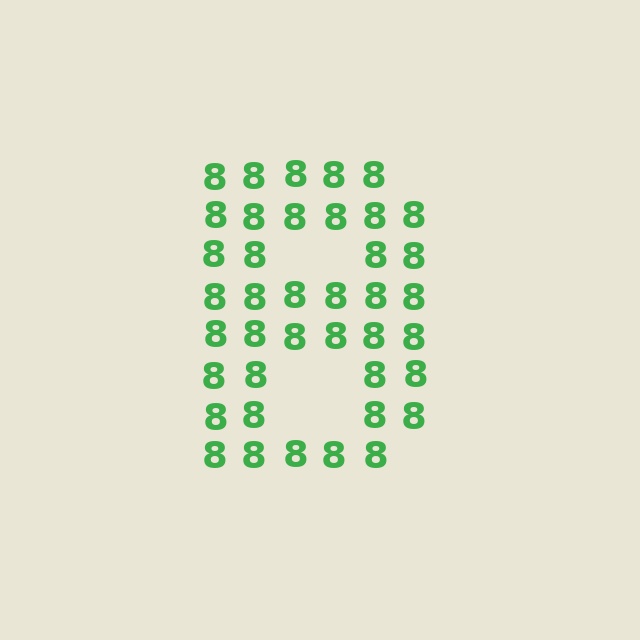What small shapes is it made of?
It is made of small digit 8's.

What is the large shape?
The large shape is the letter B.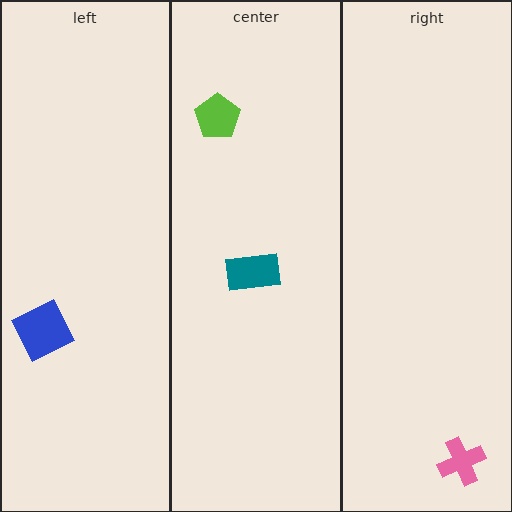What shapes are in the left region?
The blue square.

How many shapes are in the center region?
2.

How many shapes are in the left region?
1.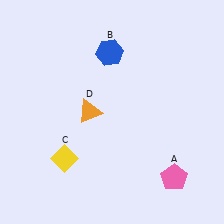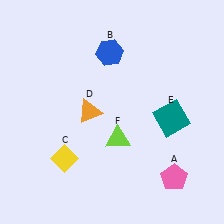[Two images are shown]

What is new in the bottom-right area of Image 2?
A teal square (E) was added in the bottom-right area of Image 2.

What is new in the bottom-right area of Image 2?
A lime triangle (F) was added in the bottom-right area of Image 2.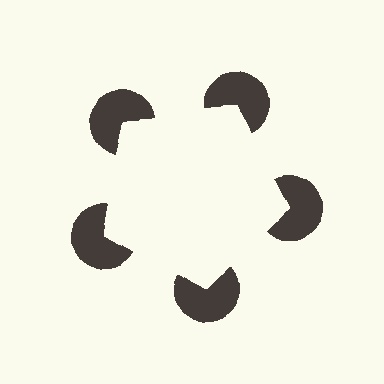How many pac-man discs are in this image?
There are 5 — one at each vertex of the illusory pentagon.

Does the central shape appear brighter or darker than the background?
It typically appears slightly brighter than the background, even though no actual brightness change is drawn.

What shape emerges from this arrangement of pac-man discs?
An illusory pentagon — its edges are inferred from the aligned wedge cuts in the pac-man discs, not physically drawn.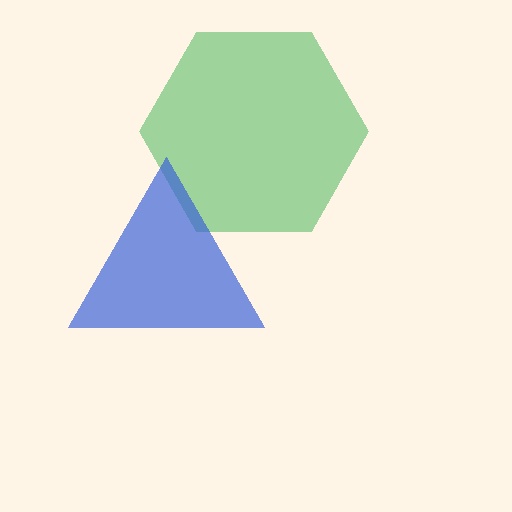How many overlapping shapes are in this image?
There are 2 overlapping shapes in the image.